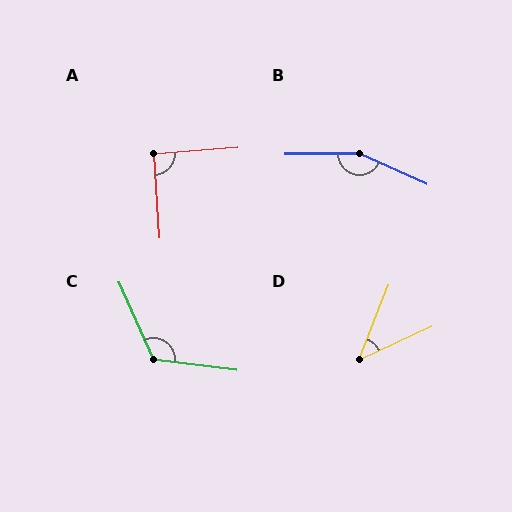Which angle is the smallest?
D, at approximately 44 degrees.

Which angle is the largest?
B, at approximately 155 degrees.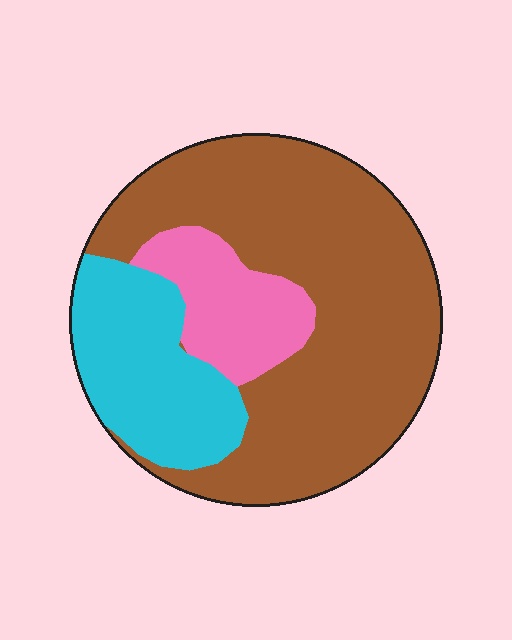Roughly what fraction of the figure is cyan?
Cyan takes up about one fifth (1/5) of the figure.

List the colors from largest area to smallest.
From largest to smallest: brown, cyan, pink.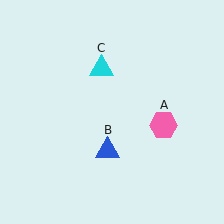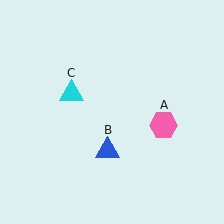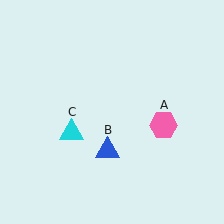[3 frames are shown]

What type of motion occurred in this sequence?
The cyan triangle (object C) rotated counterclockwise around the center of the scene.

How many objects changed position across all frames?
1 object changed position: cyan triangle (object C).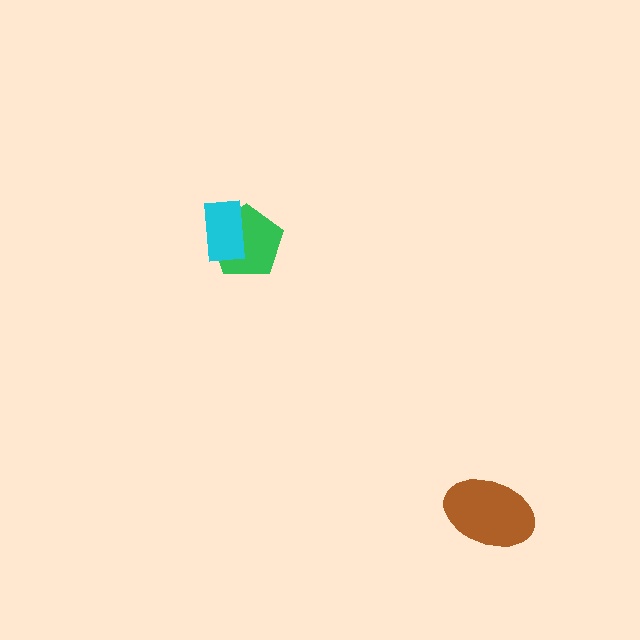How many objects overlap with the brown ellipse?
0 objects overlap with the brown ellipse.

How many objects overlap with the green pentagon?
1 object overlaps with the green pentagon.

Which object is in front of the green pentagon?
The cyan rectangle is in front of the green pentagon.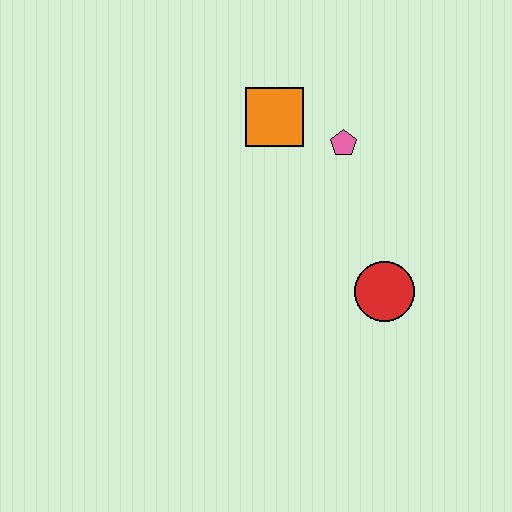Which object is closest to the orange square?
The pink pentagon is closest to the orange square.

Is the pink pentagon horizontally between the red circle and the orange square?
Yes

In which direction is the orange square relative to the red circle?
The orange square is above the red circle.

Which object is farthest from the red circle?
The orange square is farthest from the red circle.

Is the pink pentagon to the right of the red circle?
No